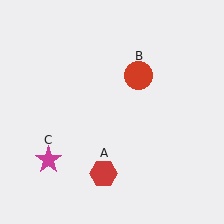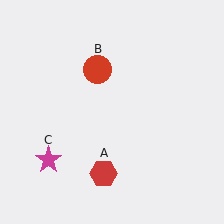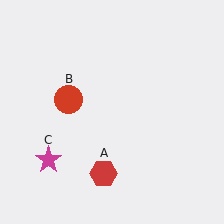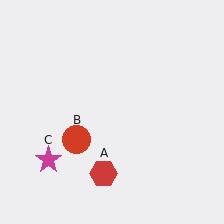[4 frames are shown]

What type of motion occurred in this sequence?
The red circle (object B) rotated counterclockwise around the center of the scene.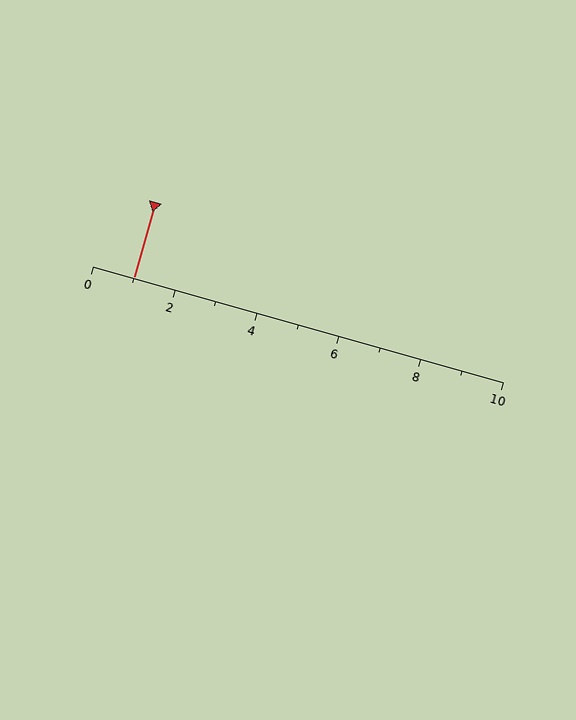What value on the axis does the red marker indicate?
The marker indicates approximately 1.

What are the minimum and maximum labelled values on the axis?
The axis runs from 0 to 10.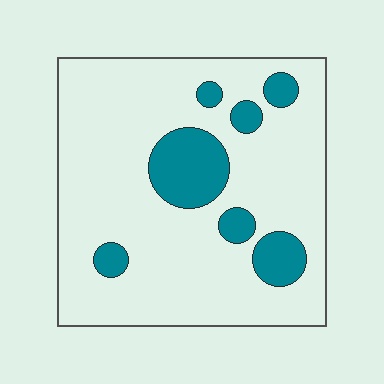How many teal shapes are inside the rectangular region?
7.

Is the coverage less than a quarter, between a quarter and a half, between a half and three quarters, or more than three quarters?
Less than a quarter.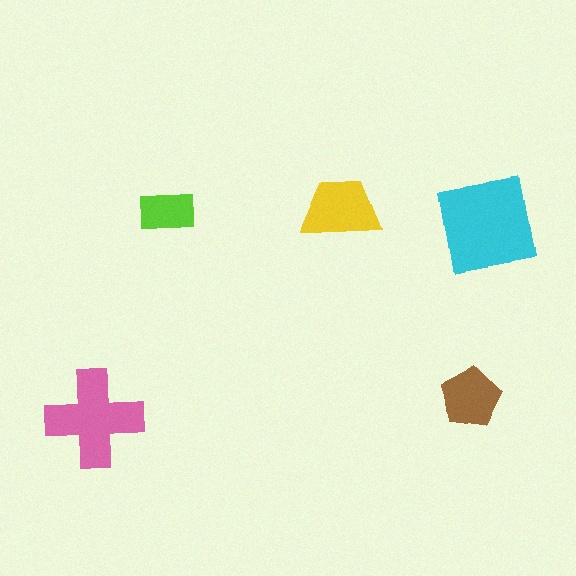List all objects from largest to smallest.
The cyan square, the pink cross, the yellow trapezoid, the brown pentagon, the lime rectangle.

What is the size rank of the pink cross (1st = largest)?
2nd.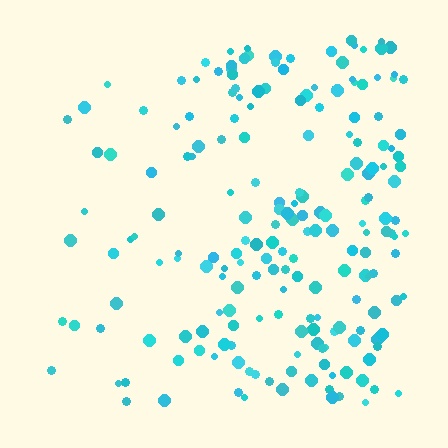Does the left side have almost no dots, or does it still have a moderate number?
Still a moderate number, just noticeably fewer than the right.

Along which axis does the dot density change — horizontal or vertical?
Horizontal.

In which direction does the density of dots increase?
From left to right, with the right side densest.